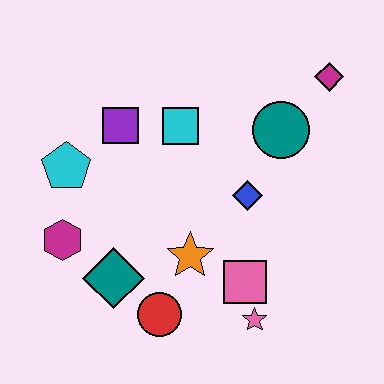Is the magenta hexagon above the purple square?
No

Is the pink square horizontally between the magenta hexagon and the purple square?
No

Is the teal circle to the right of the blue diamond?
Yes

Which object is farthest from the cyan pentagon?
The magenta diamond is farthest from the cyan pentagon.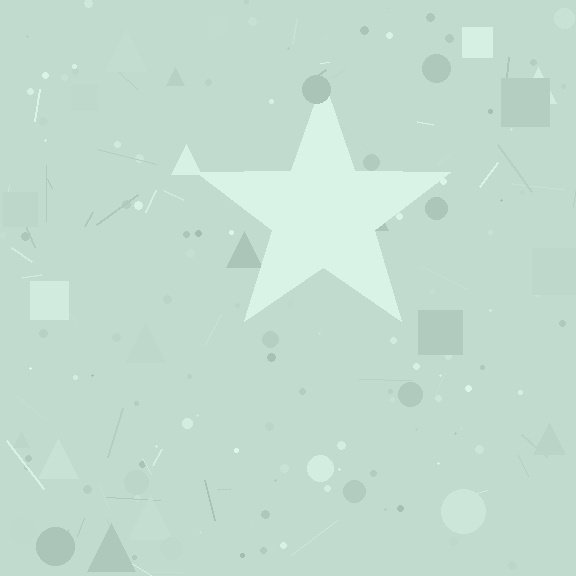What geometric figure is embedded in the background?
A star is embedded in the background.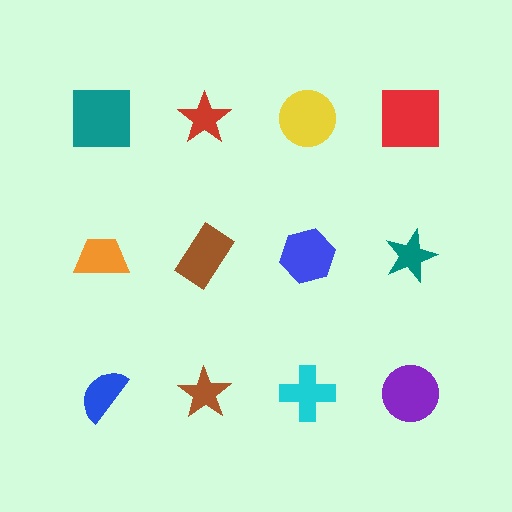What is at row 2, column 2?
A brown rectangle.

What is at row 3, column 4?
A purple circle.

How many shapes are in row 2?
4 shapes.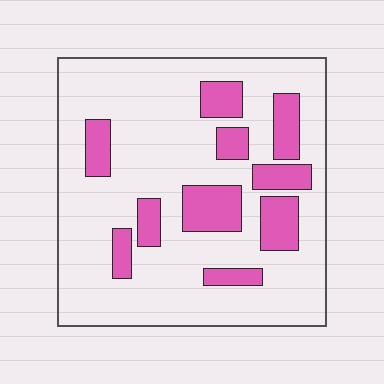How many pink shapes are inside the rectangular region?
10.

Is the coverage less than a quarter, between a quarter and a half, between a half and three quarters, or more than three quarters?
Less than a quarter.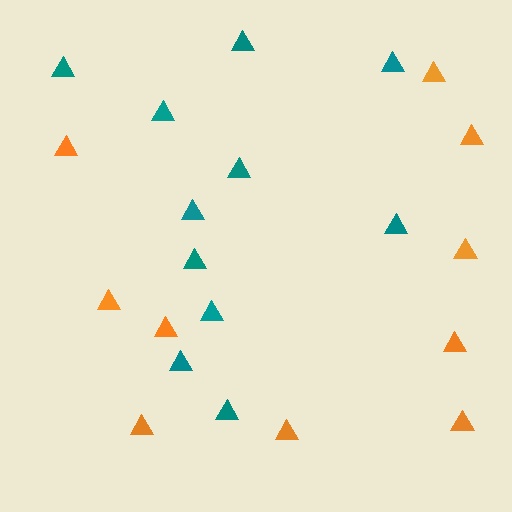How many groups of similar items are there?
There are 2 groups: one group of teal triangles (11) and one group of orange triangles (10).